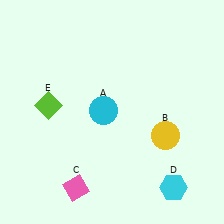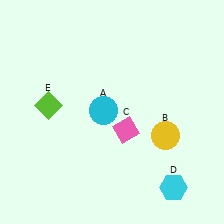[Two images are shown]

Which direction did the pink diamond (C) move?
The pink diamond (C) moved up.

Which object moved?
The pink diamond (C) moved up.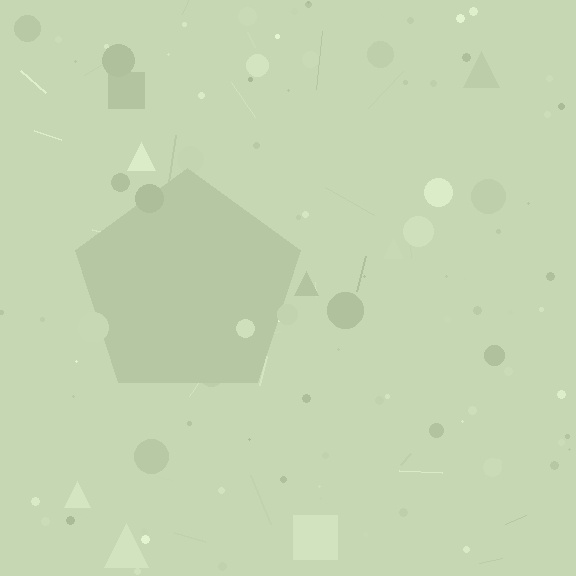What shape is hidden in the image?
A pentagon is hidden in the image.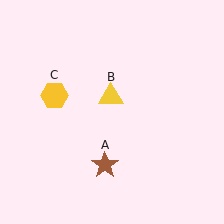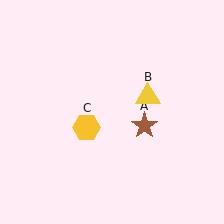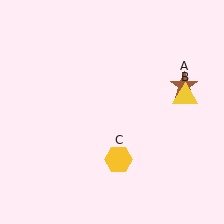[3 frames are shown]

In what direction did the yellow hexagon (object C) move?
The yellow hexagon (object C) moved down and to the right.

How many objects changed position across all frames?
3 objects changed position: brown star (object A), yellow triangle (object B), yellow hexagon (object C).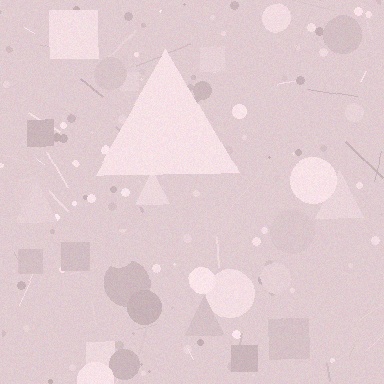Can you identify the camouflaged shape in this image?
The camouflaged shape is a triangle.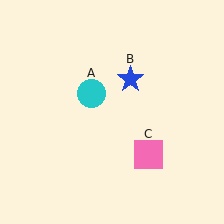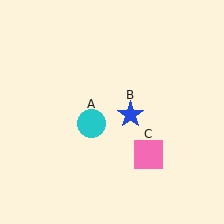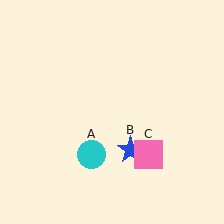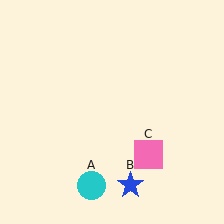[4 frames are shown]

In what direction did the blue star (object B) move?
The blue star (object B) moved down.